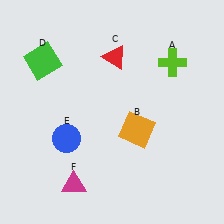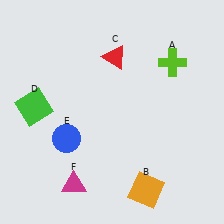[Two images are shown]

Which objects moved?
The objects that moved are: the orange square (B), the green square (D).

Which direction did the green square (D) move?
The green square (D) moved down.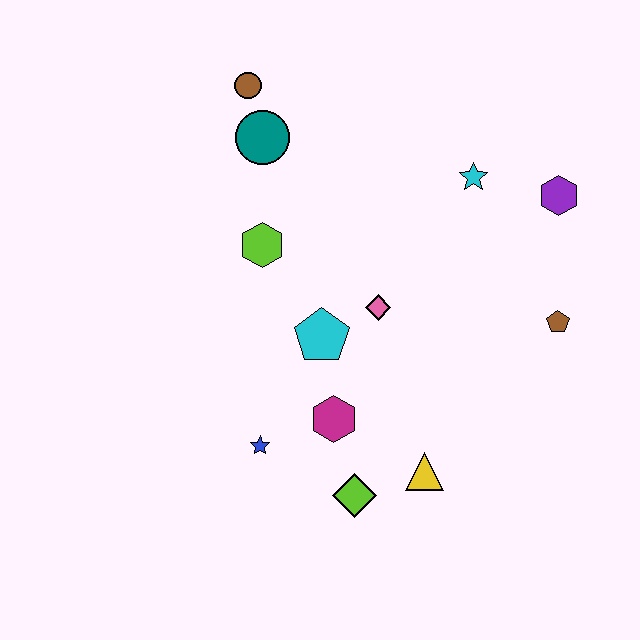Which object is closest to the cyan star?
The purple hexagon is closest to the cyan star.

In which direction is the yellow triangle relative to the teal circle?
The yellow triangle is below the teal circle.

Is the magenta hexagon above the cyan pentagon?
No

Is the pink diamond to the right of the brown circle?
Yes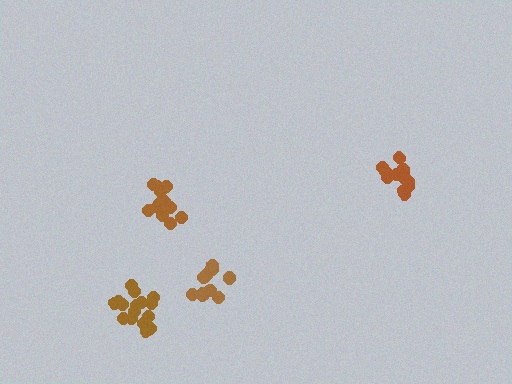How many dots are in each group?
Group 1: 15 dots, Group 2: 13 dots, Group 3: 11 dots, Group 4: 16 dots (55 total).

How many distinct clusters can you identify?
There are 4 distinct clusters.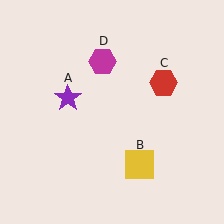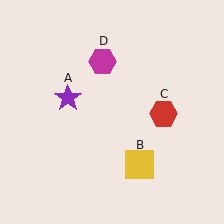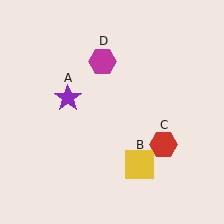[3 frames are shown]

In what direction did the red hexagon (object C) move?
The red hexagon (object C) moved down.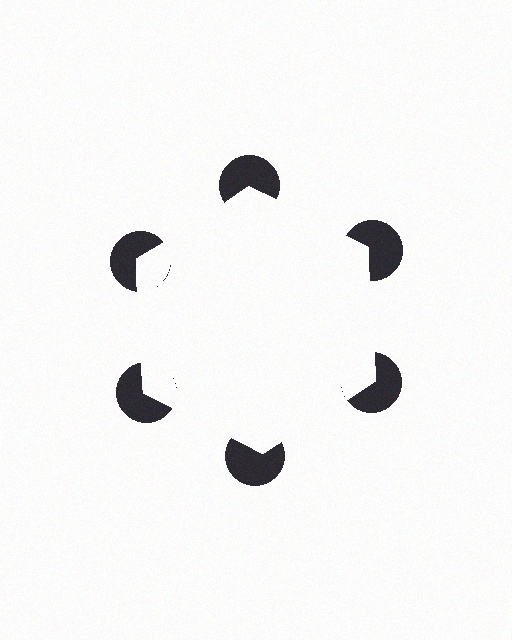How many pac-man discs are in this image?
There are 6 — one at each vertex of the illusory hexagon.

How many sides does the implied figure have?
6 sides.